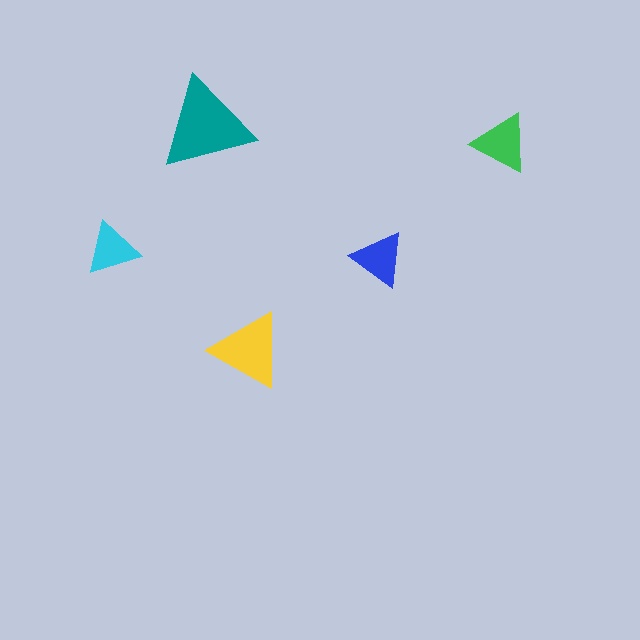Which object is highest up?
The teal triangle is topmost.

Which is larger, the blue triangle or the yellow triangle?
The yellow one.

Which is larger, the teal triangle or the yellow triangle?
The teal one.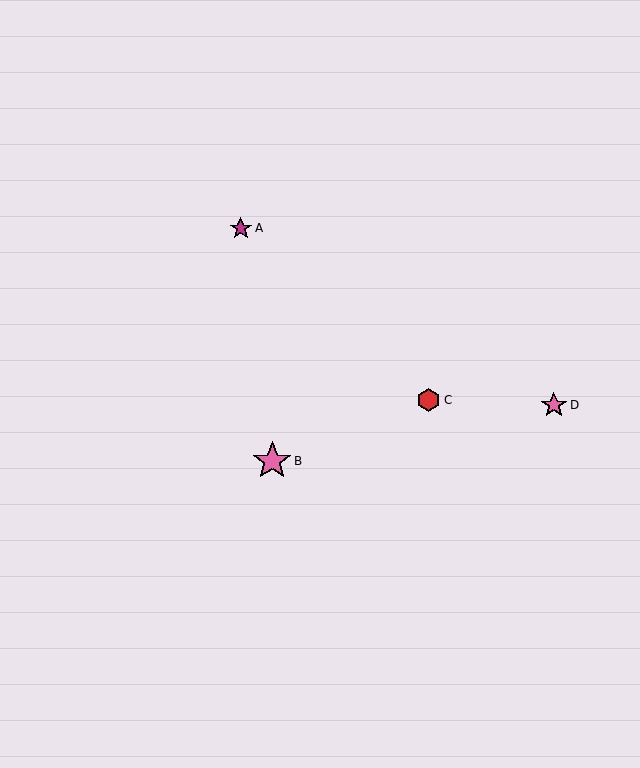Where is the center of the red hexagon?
The center of the red hexagon is at (429, 400).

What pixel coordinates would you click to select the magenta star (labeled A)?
Click at (241, 228) to select the magenta star A.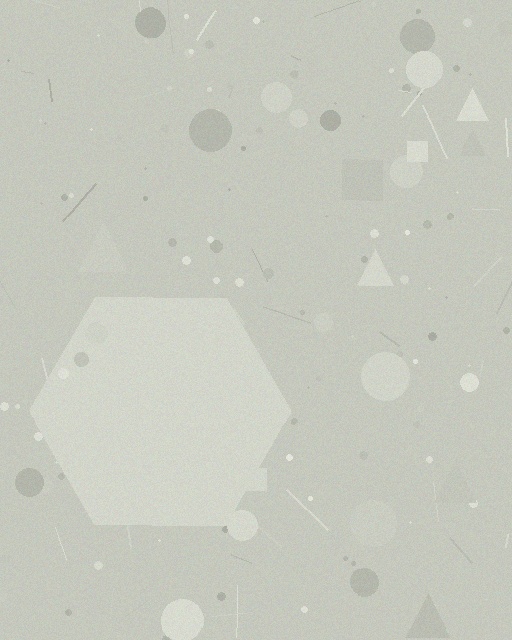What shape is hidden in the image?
A hexagon is hidden in the image.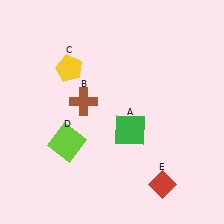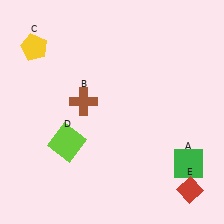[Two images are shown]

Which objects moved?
The objects that moved are: the green square (A), the yellow pentagon (C), the red diamond (E).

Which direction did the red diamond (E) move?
The red diamond (E) moved right.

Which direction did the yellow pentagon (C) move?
The yellow pentagon (C) moved left.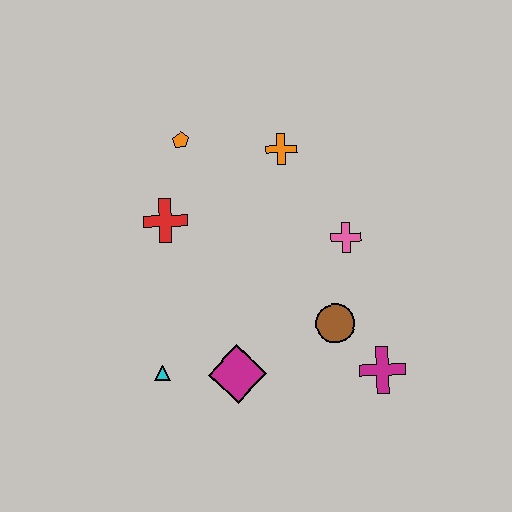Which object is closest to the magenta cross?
The brown circle is closest to the magenta cross.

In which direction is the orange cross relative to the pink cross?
The orange cross is above the pink cross.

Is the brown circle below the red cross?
Yes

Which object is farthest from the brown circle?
The orange pentagon is farthest from the brown circle.